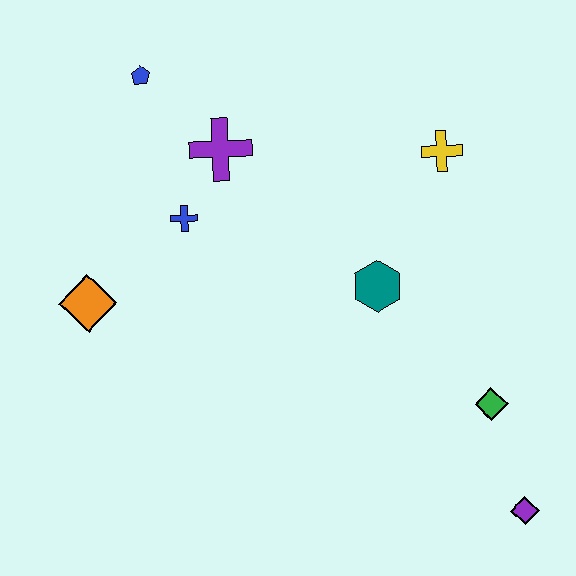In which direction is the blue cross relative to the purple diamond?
The blue cross is to the left of the purple diamond.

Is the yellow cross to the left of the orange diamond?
No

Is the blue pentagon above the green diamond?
Yes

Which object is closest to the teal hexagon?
The yellow cross is closest to the teal hexagon.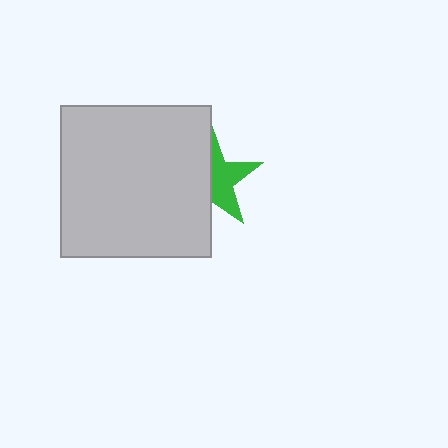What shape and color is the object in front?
The object in front is a light gray square.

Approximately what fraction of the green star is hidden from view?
Roughly 50% of the green star is hidden behind the light gray square.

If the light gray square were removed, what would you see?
You would see the complete green star.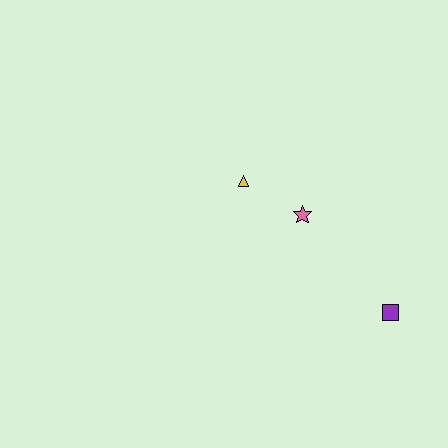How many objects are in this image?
There are 3 objects.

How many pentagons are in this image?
There are no pentagons.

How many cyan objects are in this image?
There are no cyan objects.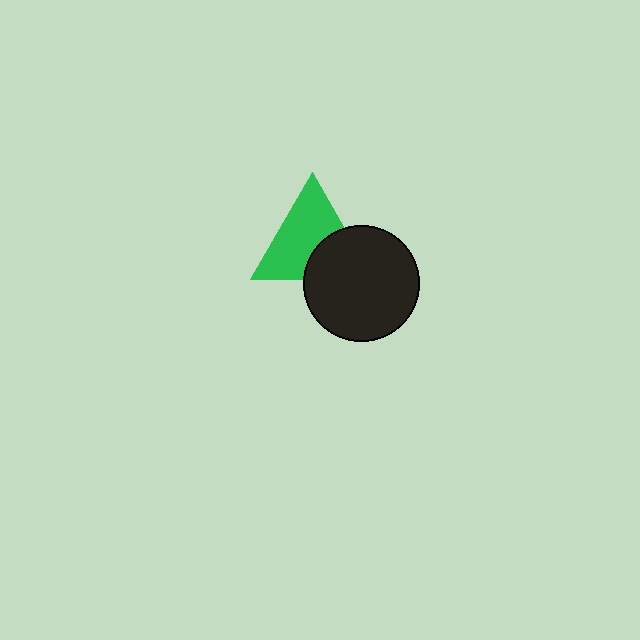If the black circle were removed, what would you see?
You would see the complete green triangle.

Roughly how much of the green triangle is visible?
Most of it is visible (roughly 66%).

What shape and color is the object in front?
The object in front is a black circle.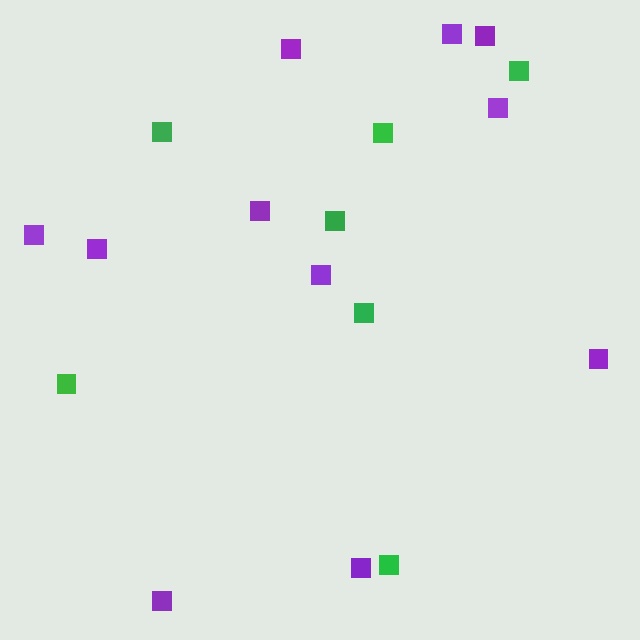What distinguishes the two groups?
There are 2 groups: one group of green squares (7) and one group of purple squares (11).